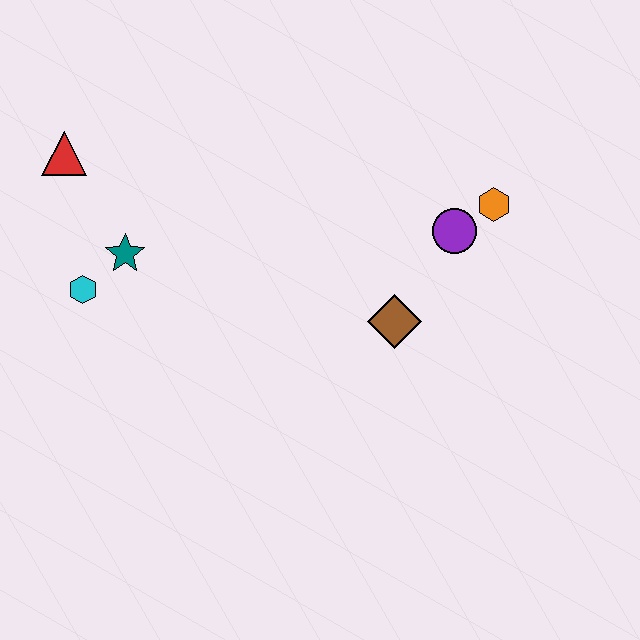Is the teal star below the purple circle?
Yes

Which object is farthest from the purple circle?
The red triangle is farthest from the purple circle.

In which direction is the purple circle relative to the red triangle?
The purple circle is to the right of the red triangle.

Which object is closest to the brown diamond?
The purple circle is closest to the brown diamond.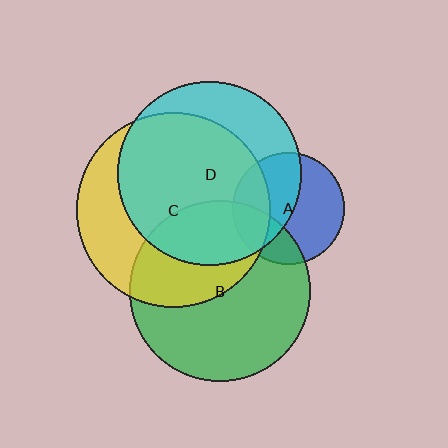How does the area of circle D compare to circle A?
Approximately 2.7 times.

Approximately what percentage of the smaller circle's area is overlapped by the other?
Approximately 25%.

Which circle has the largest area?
Circle C (yellow).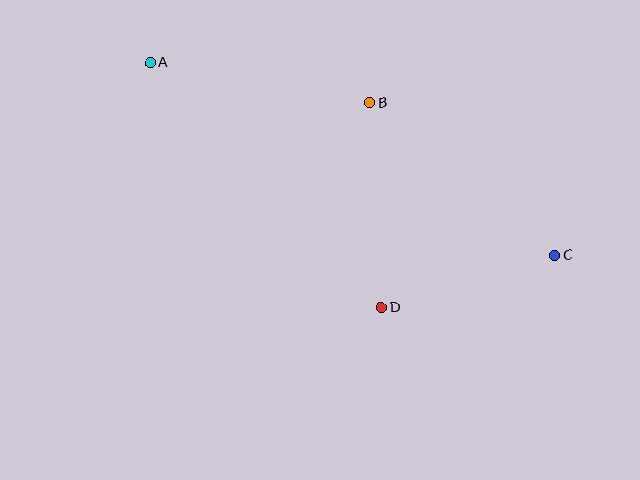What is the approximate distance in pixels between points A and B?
The distance between A and B is approximately 223 pixels.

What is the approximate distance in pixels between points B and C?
The distance between B and C is approximately 240 pixels.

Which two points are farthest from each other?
Points A and C are farthest from each other.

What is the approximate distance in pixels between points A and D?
The distance between A and D is approximately 336 pixels.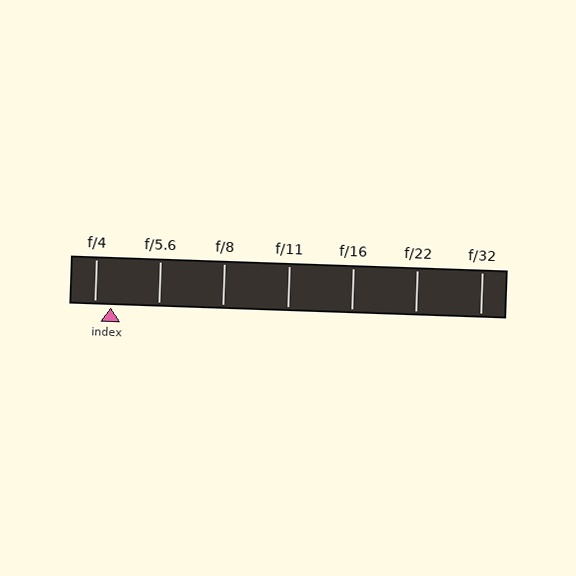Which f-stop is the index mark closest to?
The index mark is closest to f/4.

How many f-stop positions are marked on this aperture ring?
There are 7 f-stop positions marked.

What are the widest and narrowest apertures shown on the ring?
The widest aperture shown is f/4 and the narrowest is f/32.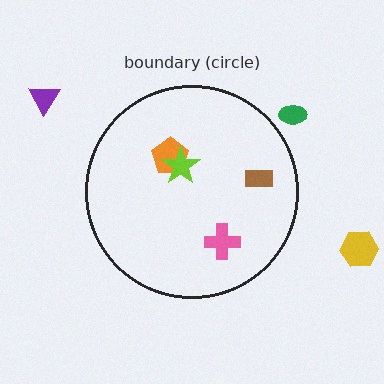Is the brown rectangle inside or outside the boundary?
Inside.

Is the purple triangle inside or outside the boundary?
Outside.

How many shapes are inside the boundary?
4 inside, 3 outside.